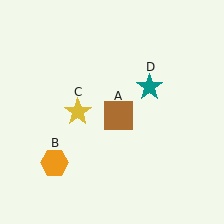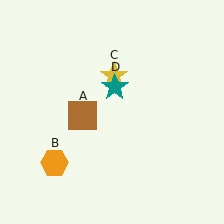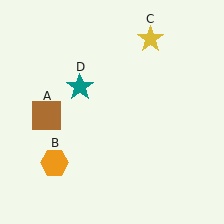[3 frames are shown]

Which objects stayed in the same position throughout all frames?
Orange hexagon (object B) remained stationary.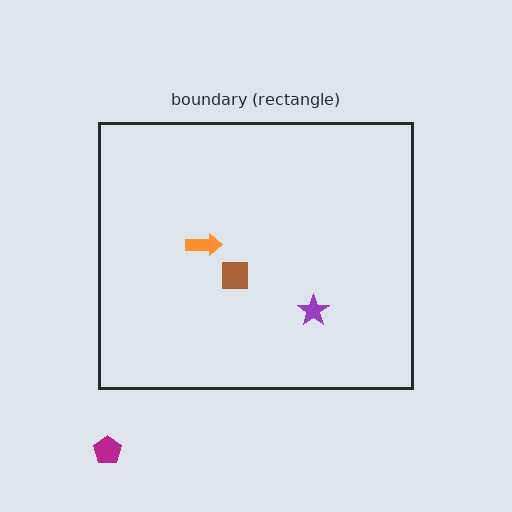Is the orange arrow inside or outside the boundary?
Inside.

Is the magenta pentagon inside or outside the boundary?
Outside.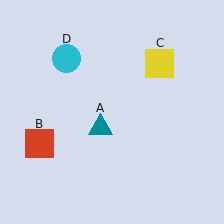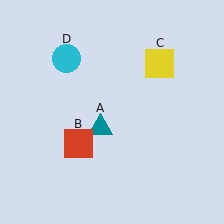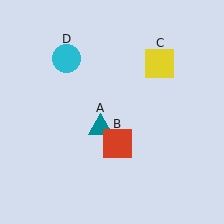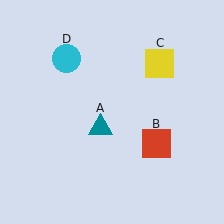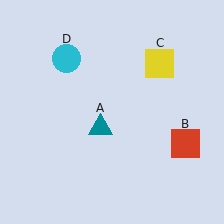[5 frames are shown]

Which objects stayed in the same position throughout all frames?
Teal triangle (object A) and yellow square (object C) and cyan circle (object D) remained stationary.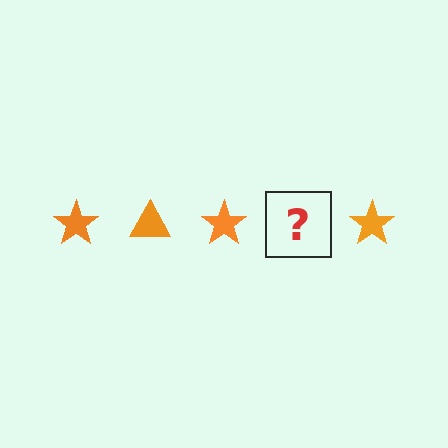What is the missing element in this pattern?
The missing element is an orange triangle.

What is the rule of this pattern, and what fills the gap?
The rule is that the pattern cycles through star, triangle shapes in orange. The gap should be filled with an orange triangle.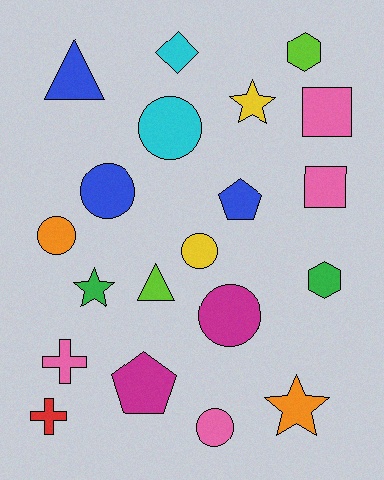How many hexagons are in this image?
There are 2 hexagons.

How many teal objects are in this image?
There are no teal objects.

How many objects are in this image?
There are 20 objects.